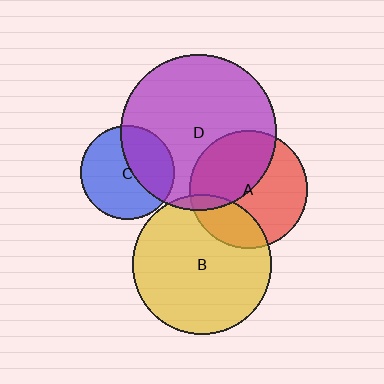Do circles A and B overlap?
Yes.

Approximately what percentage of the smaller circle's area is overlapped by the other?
Approximately 25%.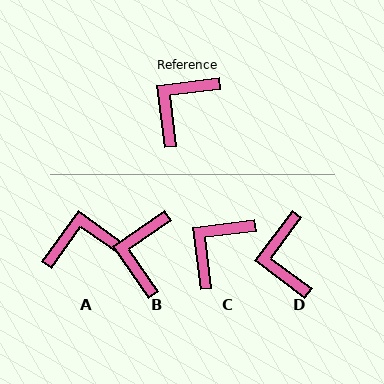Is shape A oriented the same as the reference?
No, it is off by about 43 degrees.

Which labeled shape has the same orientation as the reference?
C.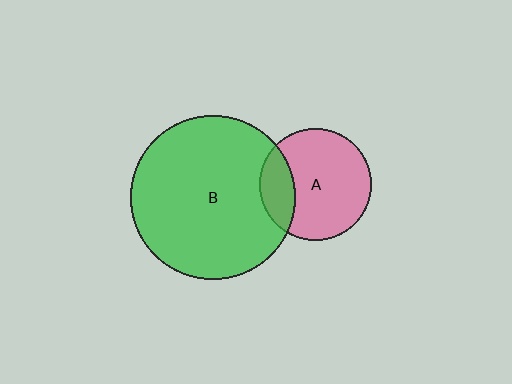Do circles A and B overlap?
Yes.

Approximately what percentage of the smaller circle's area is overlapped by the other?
Approximately 20%.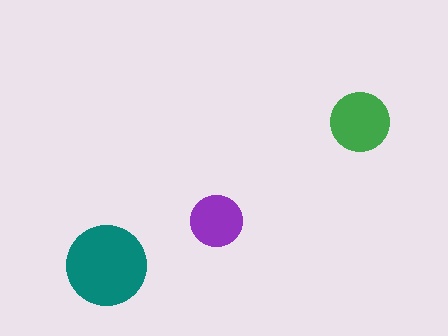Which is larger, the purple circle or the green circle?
The green one.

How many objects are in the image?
There are 3 objects in the image.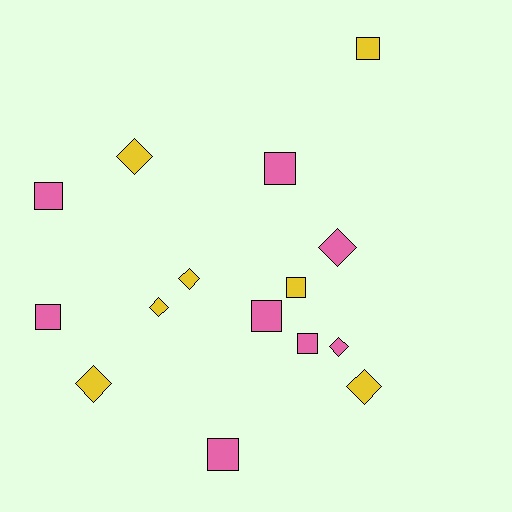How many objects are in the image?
There are 15 objects.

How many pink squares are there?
There are 6 pink squares.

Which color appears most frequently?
Pink, with 8 objects.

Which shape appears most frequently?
Square, with 8 objects.